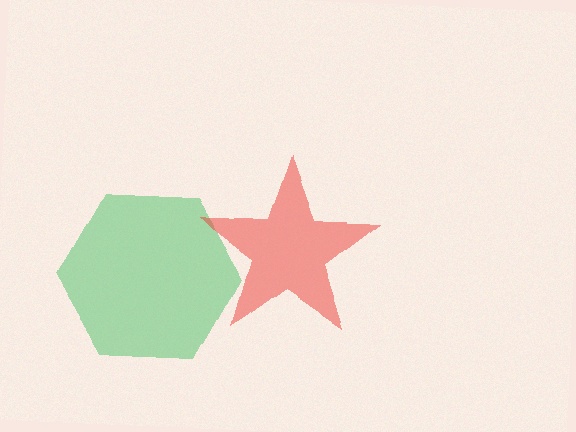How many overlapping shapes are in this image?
There are 2 overlapping shapes in the image.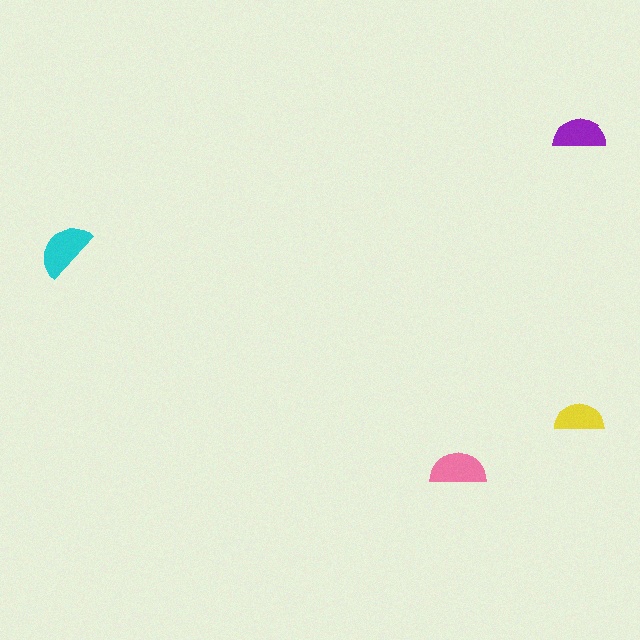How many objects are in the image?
There are 4 objects in the image.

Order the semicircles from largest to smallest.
the cyan one, the pink one, the purple one, the yellow one.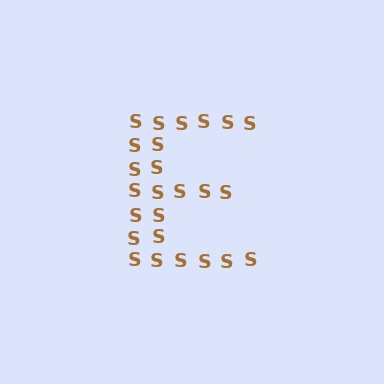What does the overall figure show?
The overall figure shows the letter E.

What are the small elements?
The small elements are letter S's.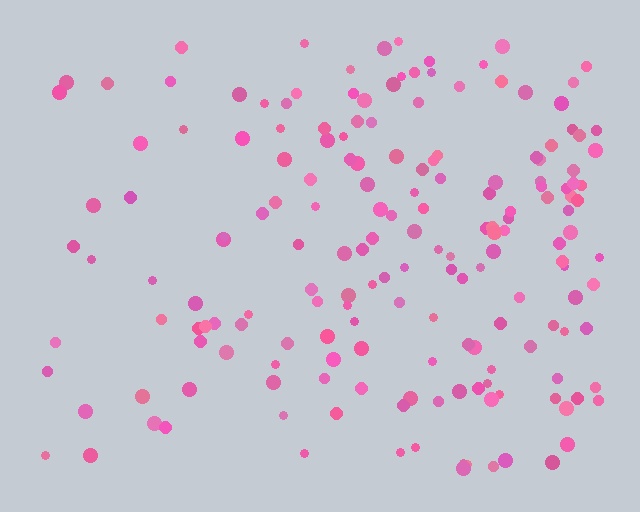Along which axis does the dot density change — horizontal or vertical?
Horizontal.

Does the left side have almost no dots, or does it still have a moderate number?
Still a moderate number, just noticeably fewer than the right.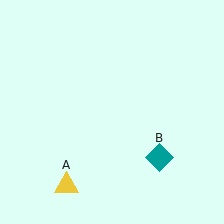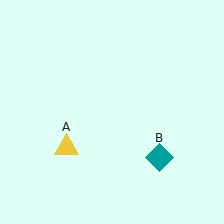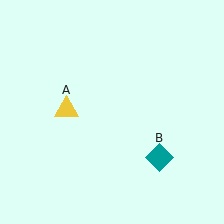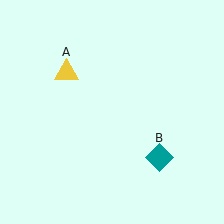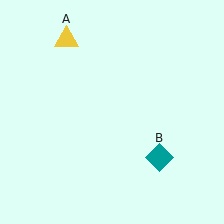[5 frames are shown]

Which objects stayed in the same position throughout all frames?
Teal diamond (object B) remained stationary.